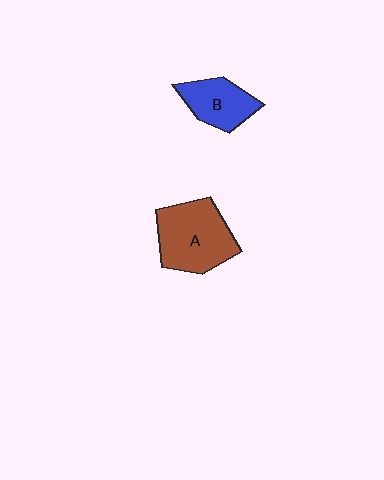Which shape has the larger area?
Shape A (brown).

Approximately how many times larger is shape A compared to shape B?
Approximately 1.6 times.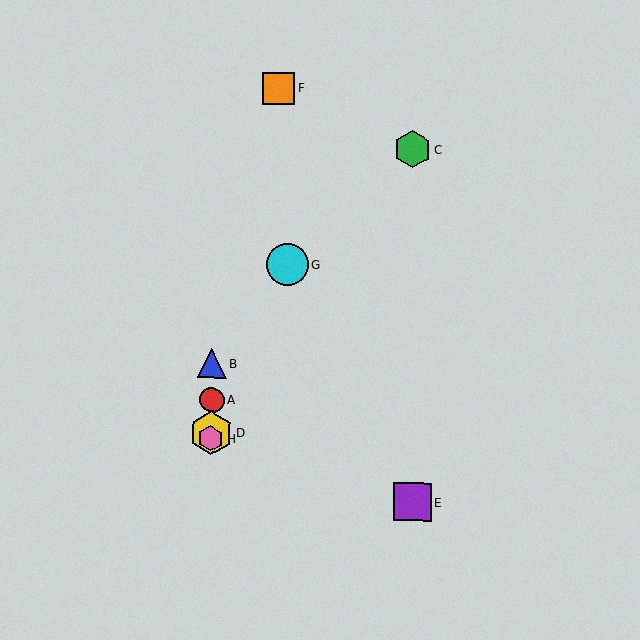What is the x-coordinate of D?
Object D is at x≈211.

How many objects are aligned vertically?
4 objects (A, B, D, H) are aligned vertically.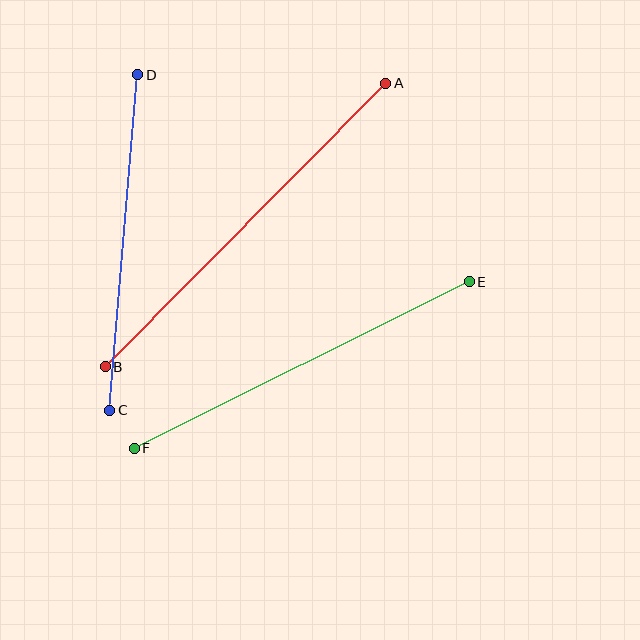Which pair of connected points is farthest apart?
Points A and B are farthest apart.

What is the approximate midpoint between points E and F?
The midpoint is at approximately (302, 365) pixels.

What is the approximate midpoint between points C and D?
The midpoint is at approximately (124, 243) pixels.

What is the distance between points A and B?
The distance is approximately 399 pixels.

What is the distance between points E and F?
The distance is approximately 374 pixels.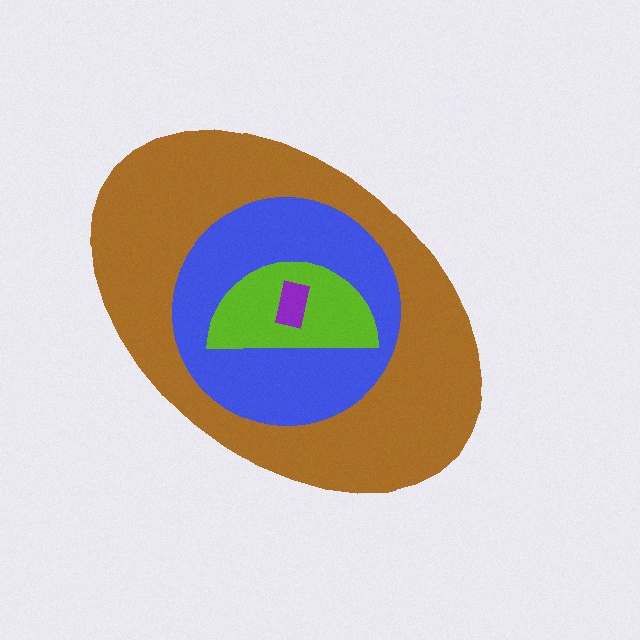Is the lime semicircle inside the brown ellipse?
Yes.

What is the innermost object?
The purple rectangle.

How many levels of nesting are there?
4.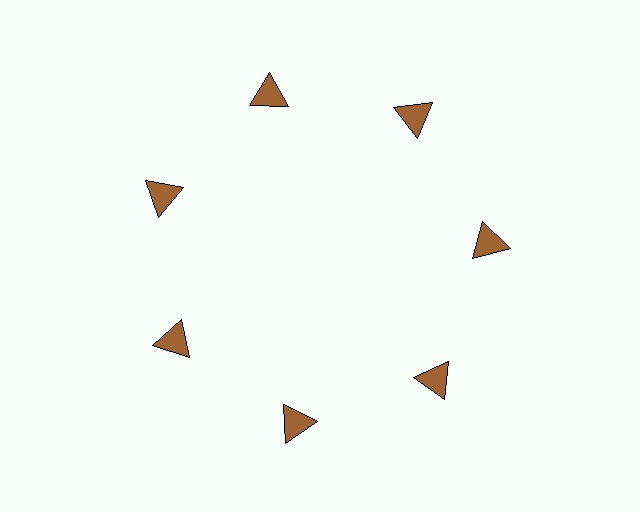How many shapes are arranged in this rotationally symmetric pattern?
There are 7 shapes, arranged in 7 groups of 1.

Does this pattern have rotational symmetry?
Yes, this pattern has 7-fold rotational symmetry. It looks the same after rotating 51 degrees around the center.